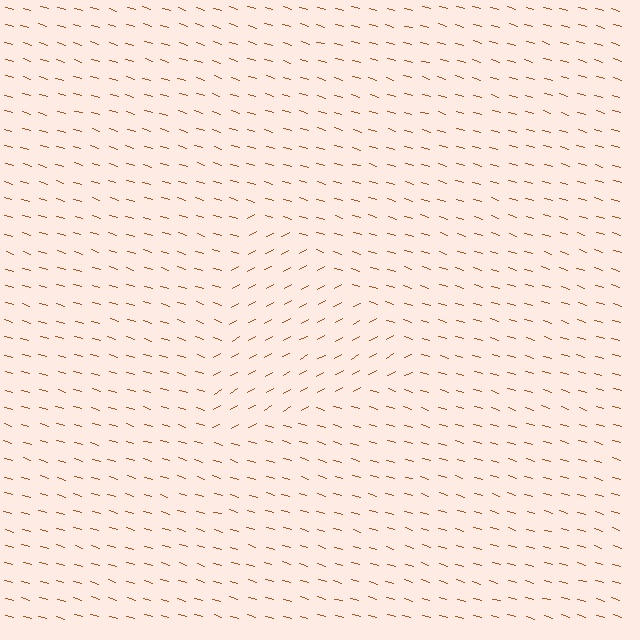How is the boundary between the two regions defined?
The boundary is defined purely by a change in line orientation (approximately 45 degrees difference). All lines are the same color and thickness.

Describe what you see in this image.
The image is filled with small brown line segments. A triangle region in the image has lines oriented differently from the surrounding lines, creating a visible texture boundary.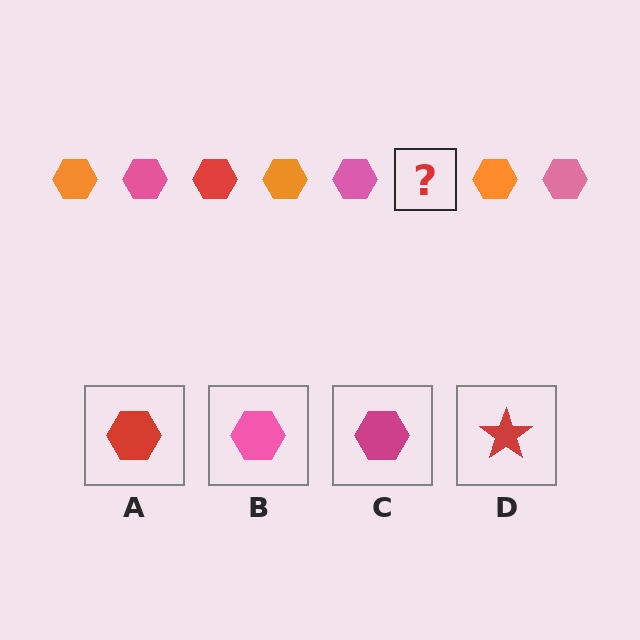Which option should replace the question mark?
Option A.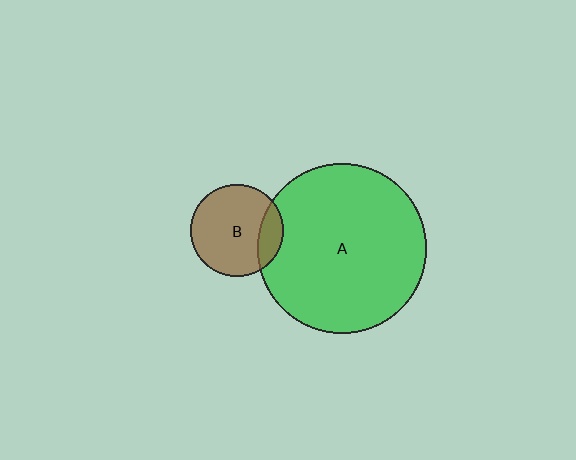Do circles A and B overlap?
Yes.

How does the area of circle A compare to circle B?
Approximately 3.4 times.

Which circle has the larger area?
Circle A (green).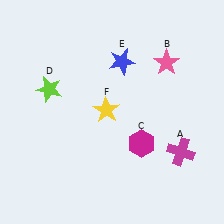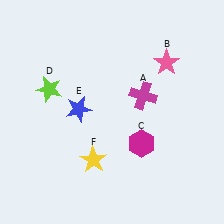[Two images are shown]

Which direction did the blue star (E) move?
The blue star (E) moved down.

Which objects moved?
The objects that moved are: the magenta cross (A), the blue star (E), the yellow star (F).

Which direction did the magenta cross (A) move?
The magenta cross (A) moved up.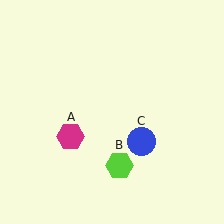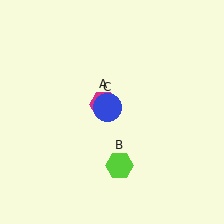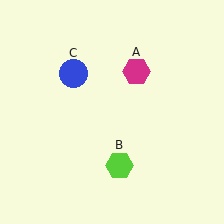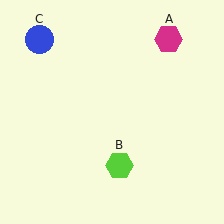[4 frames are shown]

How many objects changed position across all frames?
2 objects changed position: magenta hexagon (object A), blue circle (object C).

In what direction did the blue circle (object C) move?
The blue circle (object C) moved up and to the left.